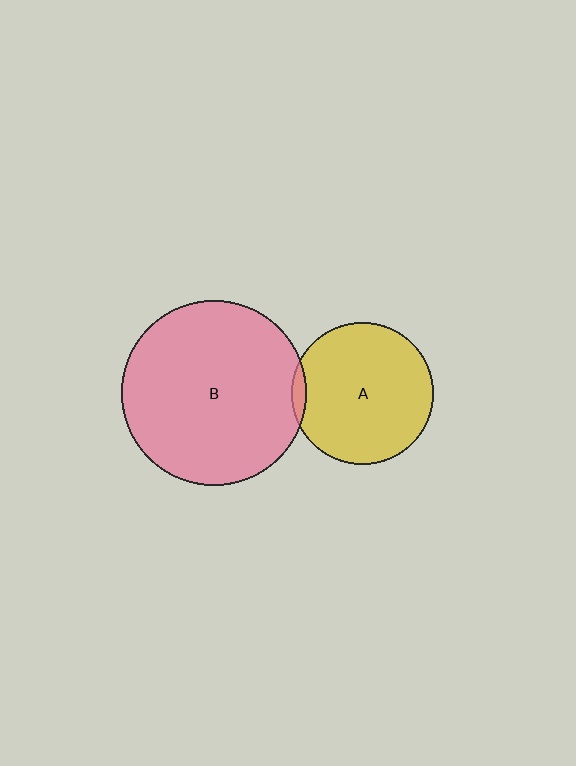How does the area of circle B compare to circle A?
Approximately 1.7 times.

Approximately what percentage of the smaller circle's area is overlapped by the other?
Approximately 5%.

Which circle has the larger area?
Circle B (pink).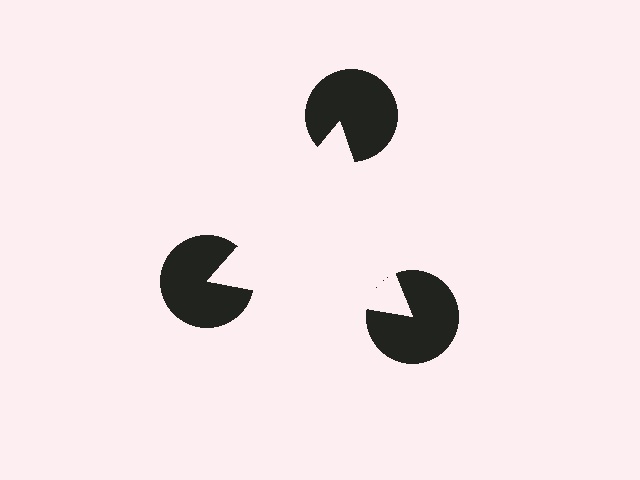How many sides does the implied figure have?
3 sides.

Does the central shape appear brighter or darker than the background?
It typically appears slightly brighter than the background, even though no actual brightness change is drawn.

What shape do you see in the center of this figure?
An illusory triangle — its edges are inferred from the aligned wedge cuts in the pac-man discs, not physically drawn.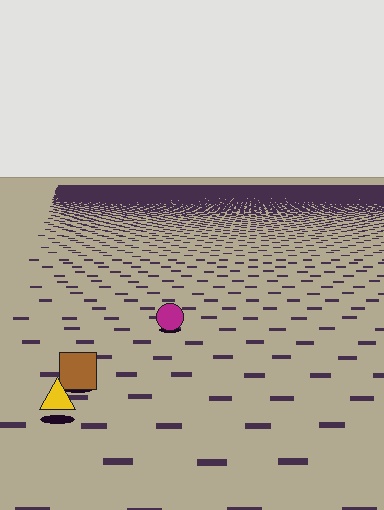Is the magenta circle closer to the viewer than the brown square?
No. The brown square is closer — you can tell from the texture gradient: the ground texture is coarser near it.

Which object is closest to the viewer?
The yellow triangle is closest. The texture marks near it are larger and more spread out.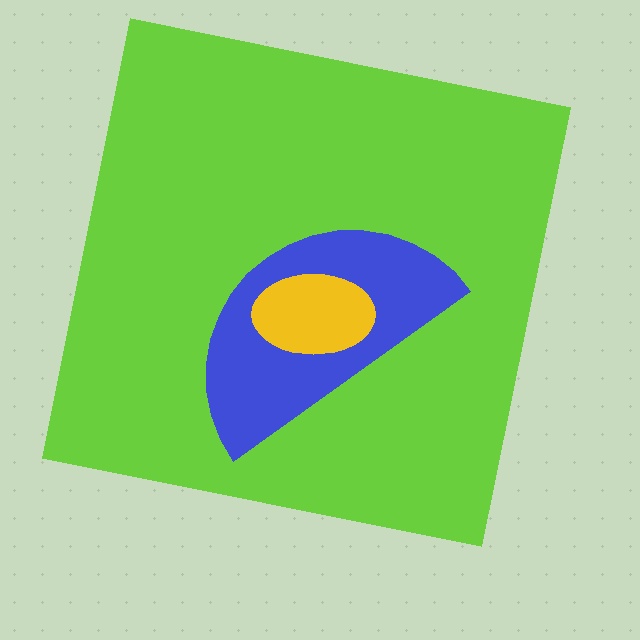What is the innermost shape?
The yellow ellipse.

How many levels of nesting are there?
3.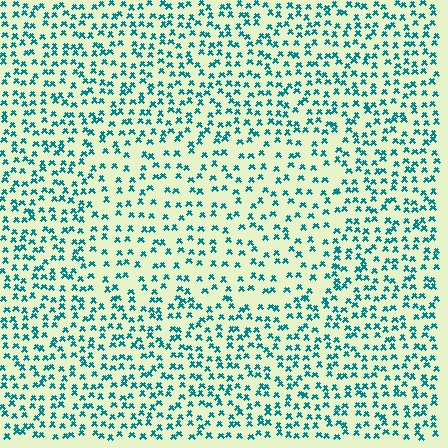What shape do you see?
I see a rectangle.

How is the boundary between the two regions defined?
The boundary is defined by a change in element density (approximately 1.6x ratio). All elements are the same color, size, and shape.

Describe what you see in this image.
The image contains small teal elements arranged at two different densities. A rectangle-shaped region is visible where the elements are less densely packed than the surrounding area.